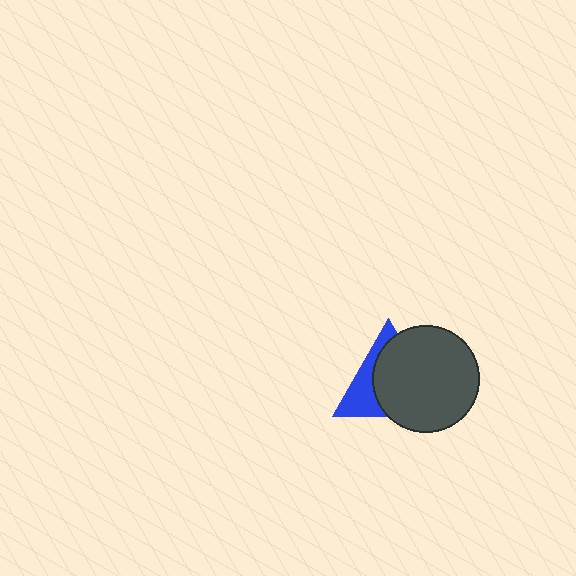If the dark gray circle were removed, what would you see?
You would see the complete blue triangle.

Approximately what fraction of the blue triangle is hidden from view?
Roughly 64% of the blue triangle is hidden behind the dark gray circle.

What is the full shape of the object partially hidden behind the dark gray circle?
The partially hidden object is a blue triangle.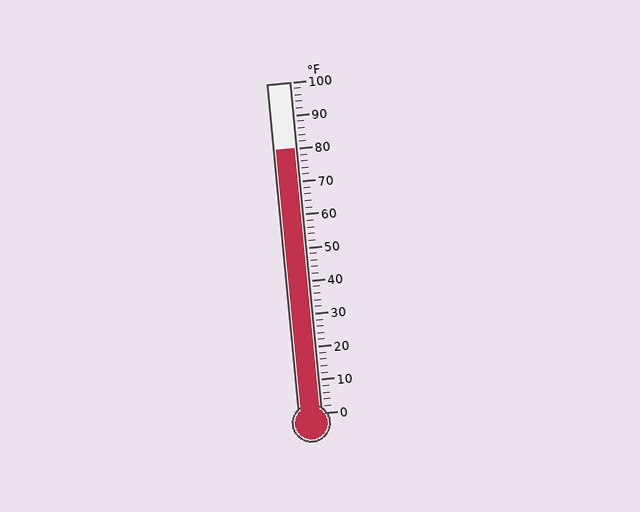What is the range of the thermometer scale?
The thermometer scale ranges from 0°F to 100°F.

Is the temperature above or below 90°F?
The temperature is below 90°F.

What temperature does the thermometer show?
The thermometer shows approximately 80°F.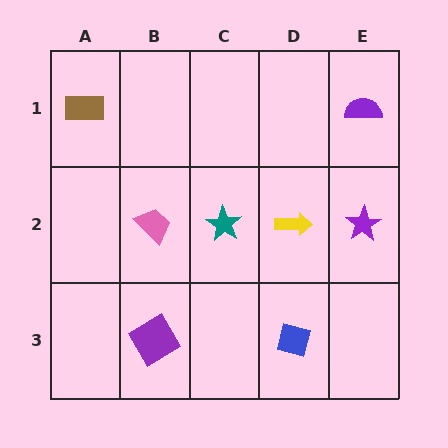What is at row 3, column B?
A purple diamond.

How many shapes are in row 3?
2 shapes.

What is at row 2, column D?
A yellow arrow.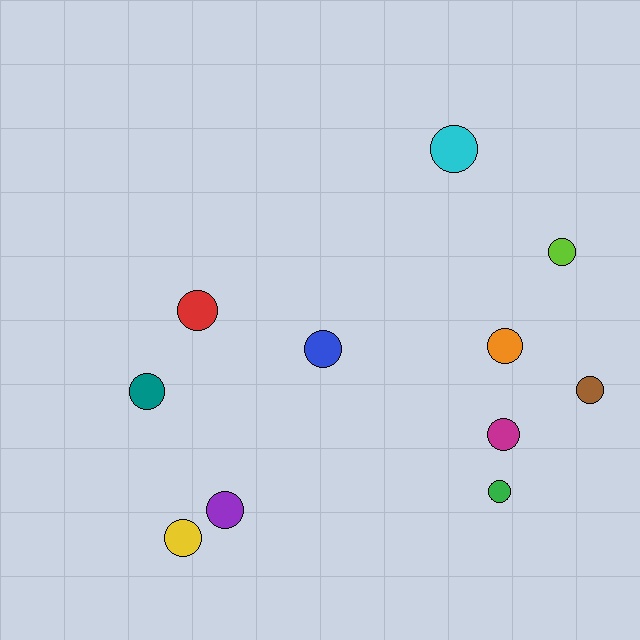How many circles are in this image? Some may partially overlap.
There are 11 circles.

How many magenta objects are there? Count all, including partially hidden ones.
There is 1 magenta object.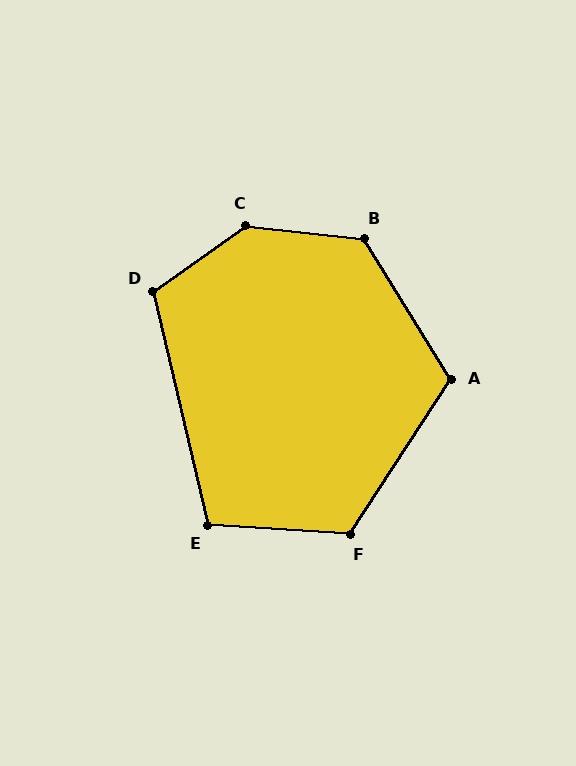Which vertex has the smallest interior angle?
E, at approximately 107 degrees.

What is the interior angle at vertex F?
Approximately 120 degrees (obtuse).